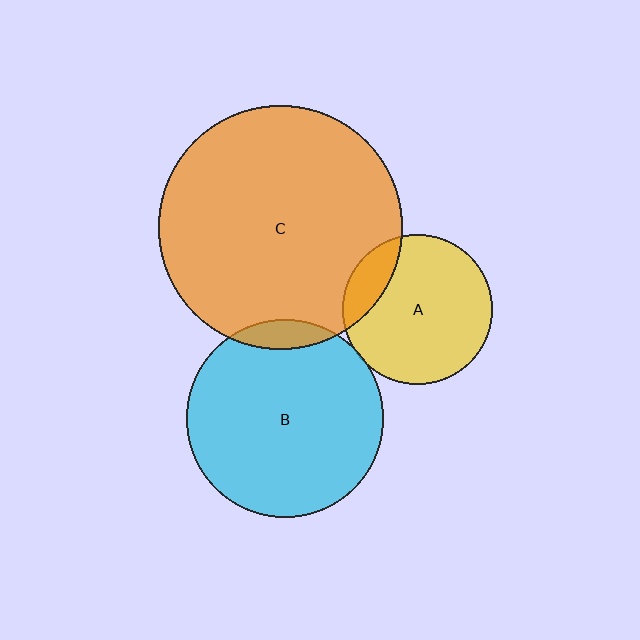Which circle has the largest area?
Circle C (orange).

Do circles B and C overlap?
Yes.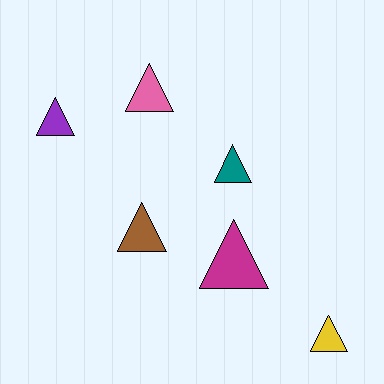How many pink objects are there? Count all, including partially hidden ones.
There is 1 pink object.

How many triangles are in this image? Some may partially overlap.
There are 6 triangles.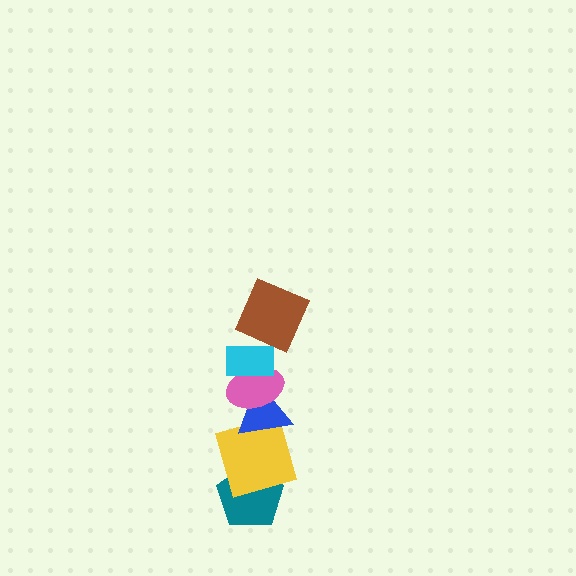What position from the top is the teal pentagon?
The teal pentagon is 6th from the top.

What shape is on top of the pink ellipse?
The cyan rectangle is on top of the pink ellipse.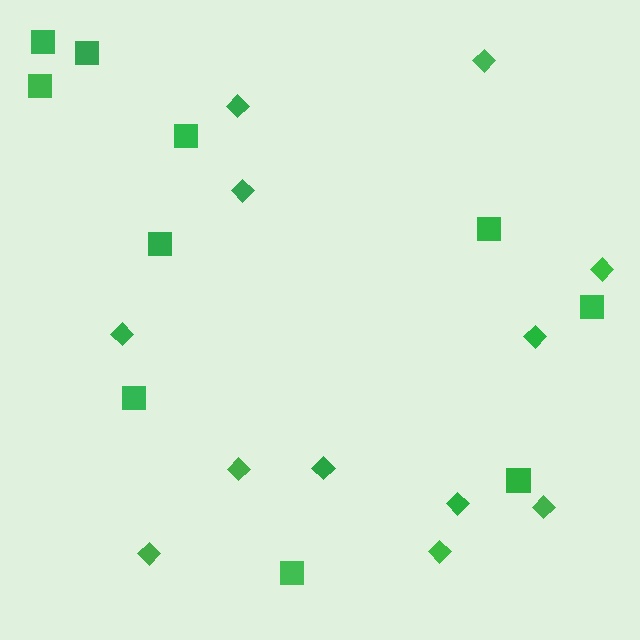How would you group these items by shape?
There are 2 groups: one group of diamonds (12) and one group of squares (10).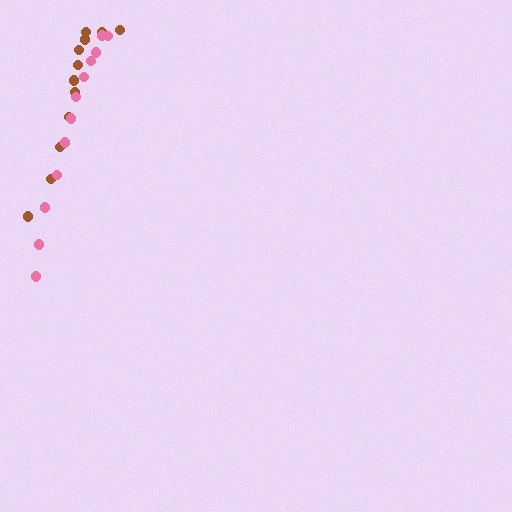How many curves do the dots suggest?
There are 2 distinct paths.